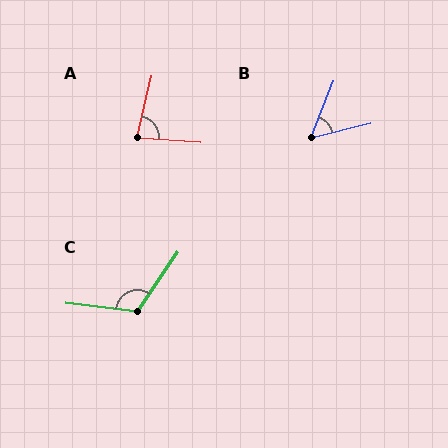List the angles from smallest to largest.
B (54°), A (82°), C (117°).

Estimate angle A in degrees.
Approximately 82 degrees.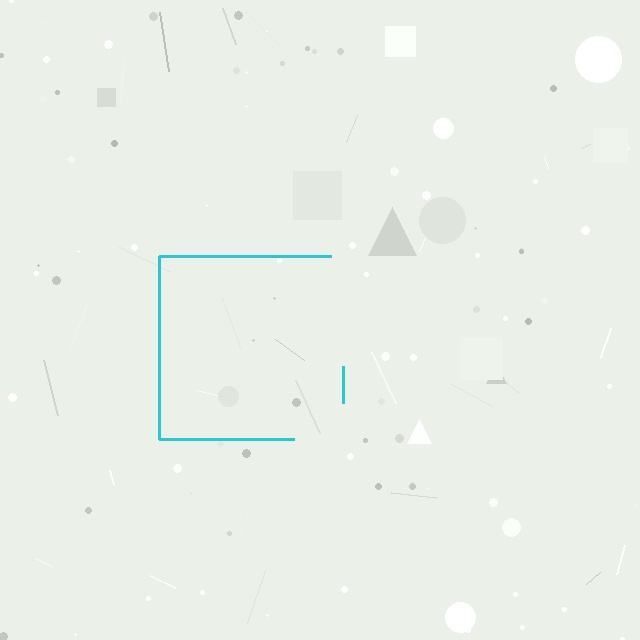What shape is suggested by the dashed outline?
The dashed outline suggests a square.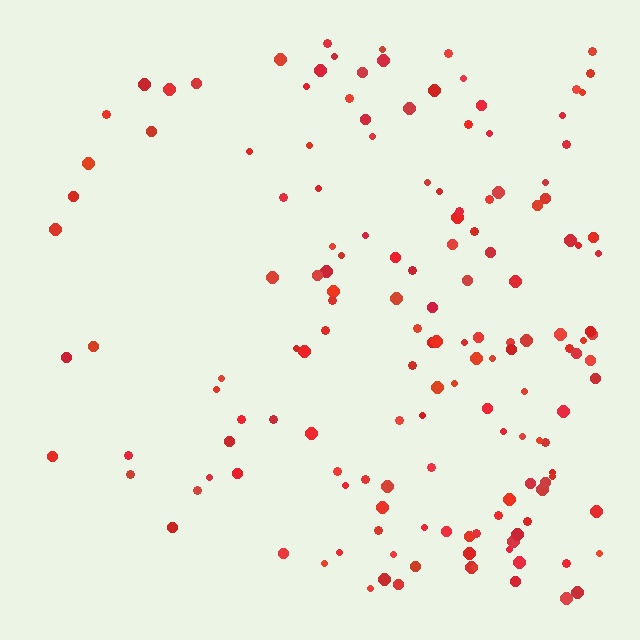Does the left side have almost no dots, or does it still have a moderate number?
Still a moderate number, just noticeably fewer than the right.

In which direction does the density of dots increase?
From left to right, with the right side densest.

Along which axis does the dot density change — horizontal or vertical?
Horizontal.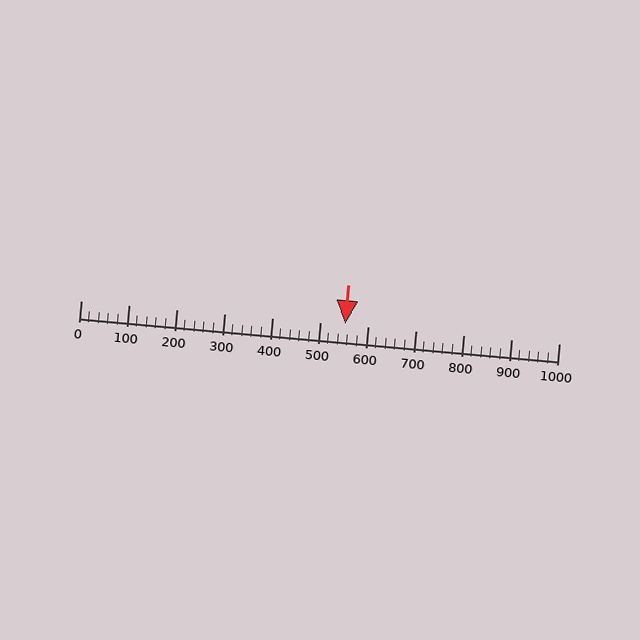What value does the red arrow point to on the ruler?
The red arrow points to approximately 552.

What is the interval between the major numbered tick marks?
The major tick marks are spaced 100 units apart.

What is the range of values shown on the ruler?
The ruler shows values from 0 to 1000.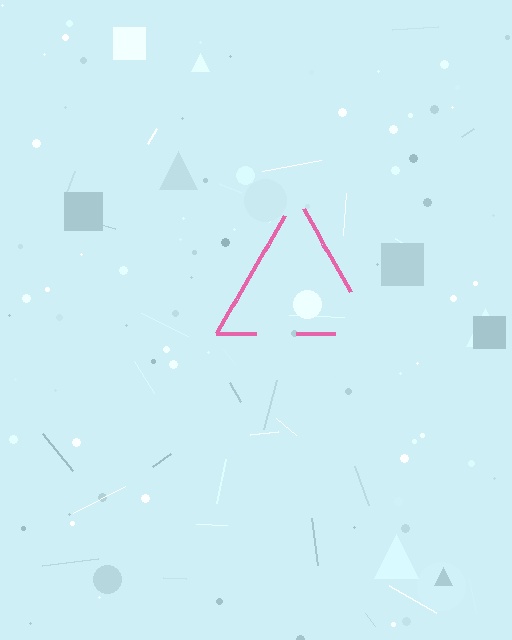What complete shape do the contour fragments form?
The contour fragments form a triangle.